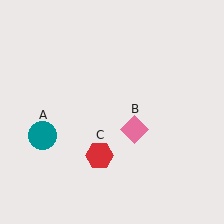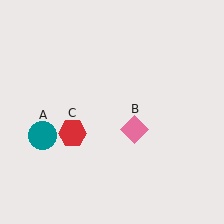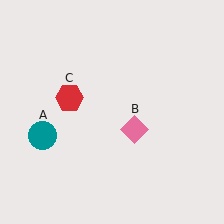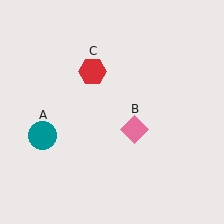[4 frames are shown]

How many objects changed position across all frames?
1 object changed position: red hexagon (object C).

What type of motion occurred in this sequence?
The red hexagon (object C) rotated clockwise around the center of the scene.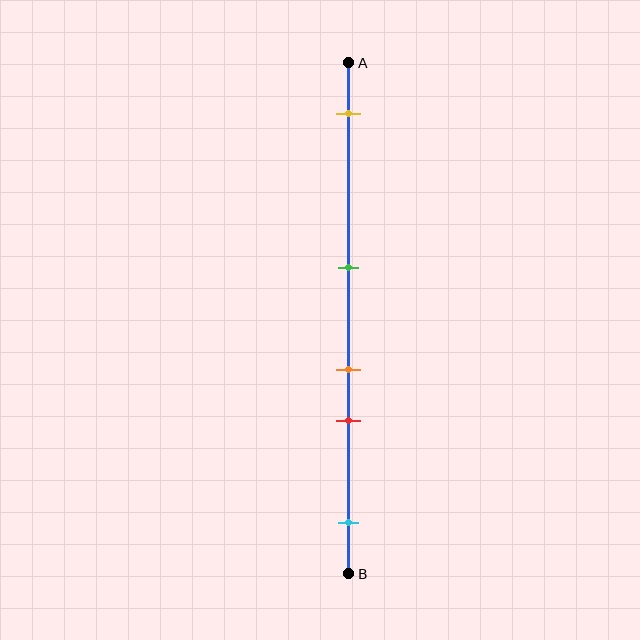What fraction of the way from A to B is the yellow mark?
The yellow mark is approximately 10% (0.1) of the way from A to B.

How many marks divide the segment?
There are 5 marks dividing the segment.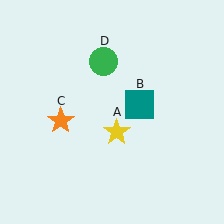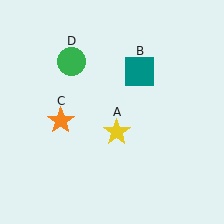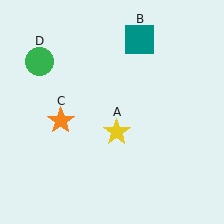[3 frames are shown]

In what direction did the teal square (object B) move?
The teal square (object B) moved up.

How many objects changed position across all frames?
2 objects changed position: teal square (object B), green circle (object D).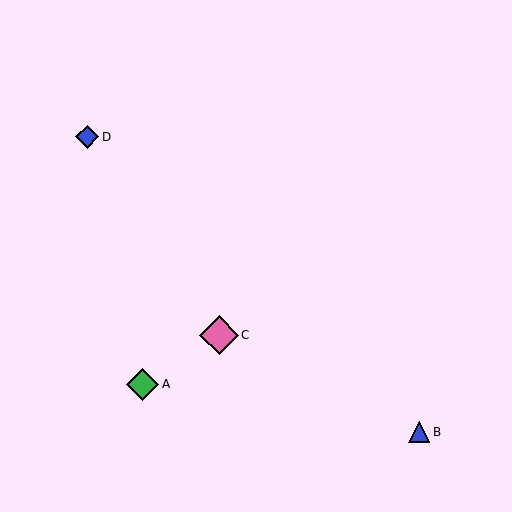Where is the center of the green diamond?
The center of the green diamond is at (143, 384).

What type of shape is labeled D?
Shape D is a blue diamond.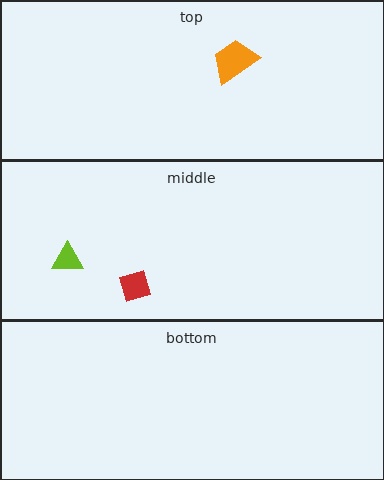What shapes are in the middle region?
The red diamond, the lime triangle.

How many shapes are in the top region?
1.